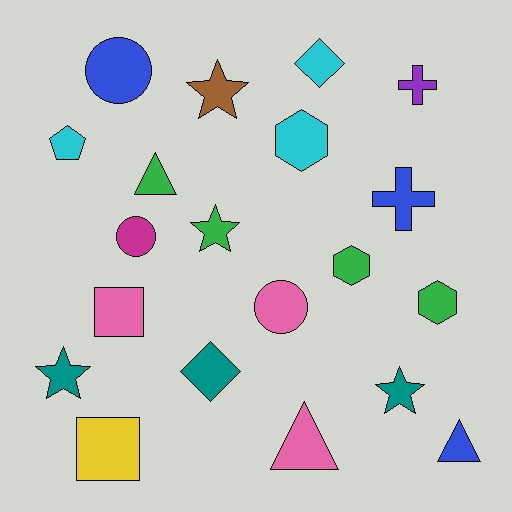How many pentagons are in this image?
There is 1 pentagon.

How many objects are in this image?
There are 20 objects.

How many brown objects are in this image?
There is 1 brown object.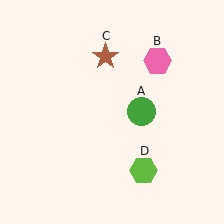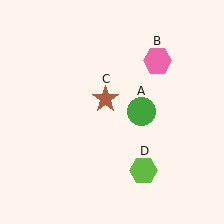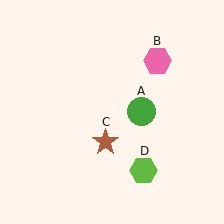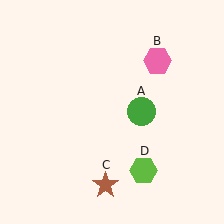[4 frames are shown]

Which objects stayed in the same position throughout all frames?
Green circle (object A) and pink hexagon (object B) and lime hexagon (object D) remained stationary.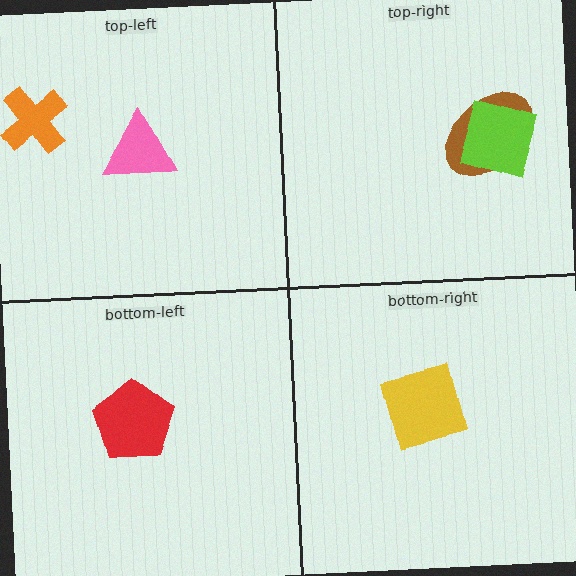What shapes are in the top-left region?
The orange cross, the pink triangle.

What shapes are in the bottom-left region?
The red pentagon.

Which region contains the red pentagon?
The bottom-left region.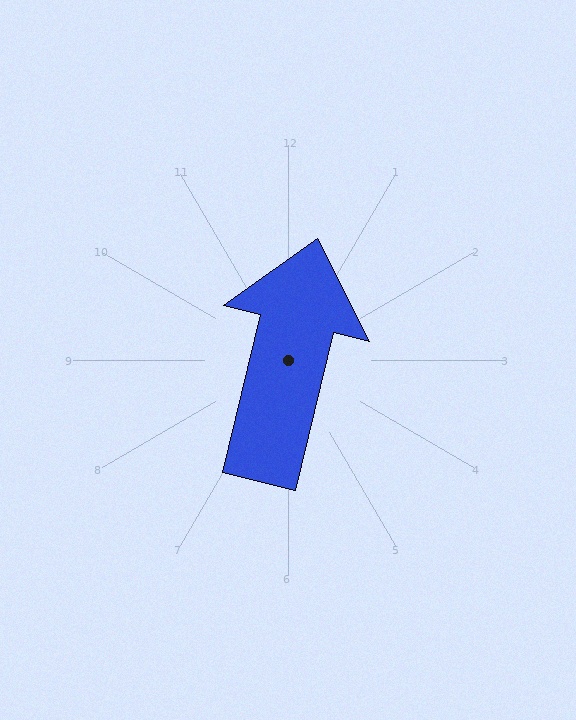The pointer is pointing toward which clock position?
Roughly 12 o'clock.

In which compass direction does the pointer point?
North.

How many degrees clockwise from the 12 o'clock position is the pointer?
Approximately 14 degrees.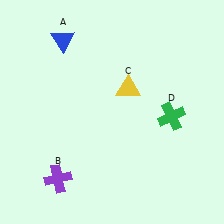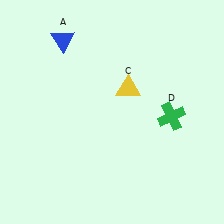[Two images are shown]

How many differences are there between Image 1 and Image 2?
There is 1 difference between the two images.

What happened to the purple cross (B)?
The purple cross (B) was removed in Image 2. It was in the bottom-left area of Image 1.